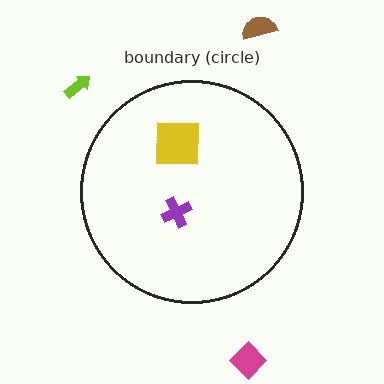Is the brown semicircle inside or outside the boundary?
Outside.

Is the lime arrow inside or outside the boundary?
Outside.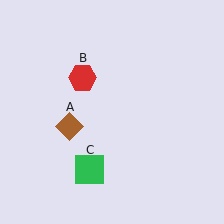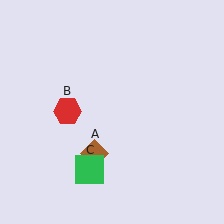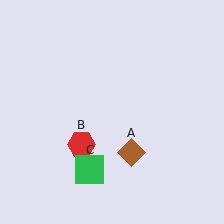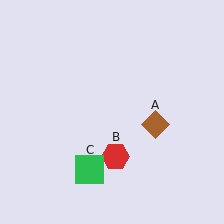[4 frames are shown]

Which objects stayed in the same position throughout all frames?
Green square (object C) remained stationary.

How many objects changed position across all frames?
2 objects changed position: brown diamond (object A), red hexagon (object B).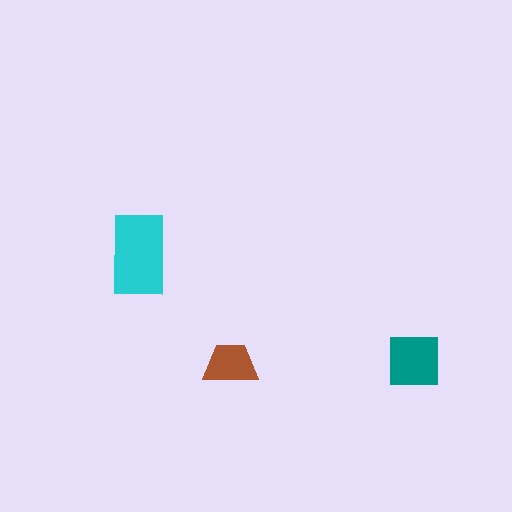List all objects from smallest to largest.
The brown trapezoid, the teal square, the cyan rectangle.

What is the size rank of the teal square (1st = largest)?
2nd.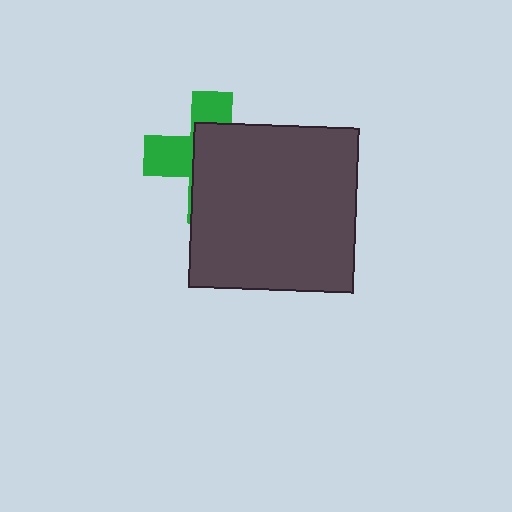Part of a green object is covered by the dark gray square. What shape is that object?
It is a cross.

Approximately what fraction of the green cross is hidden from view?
Roughly 62% of the green cross is hidden behind the dark gray square.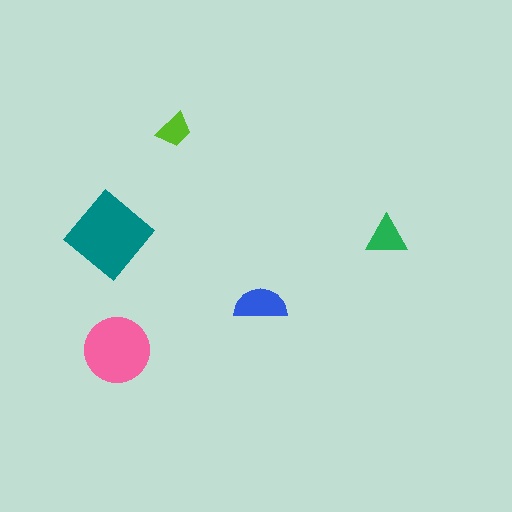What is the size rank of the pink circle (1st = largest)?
2nd.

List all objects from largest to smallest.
The teal diamond, the pink circle, the blue semicircle, the green triangle, the lime trapezoid.